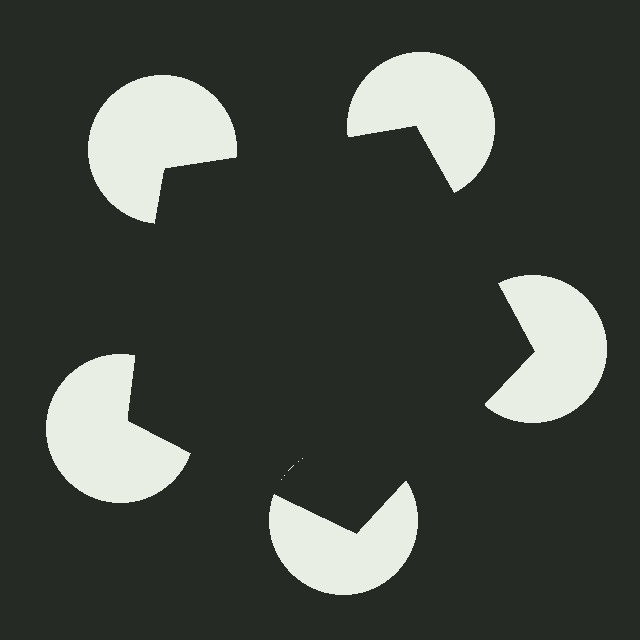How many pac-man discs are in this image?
There are 5 — one at each vertex of the illusory pentagon.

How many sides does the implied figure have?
5 sides.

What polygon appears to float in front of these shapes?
An illusory pentagon — its edges are inferred from the aligned wedge cuts in the pac-man discs, not physically drawn.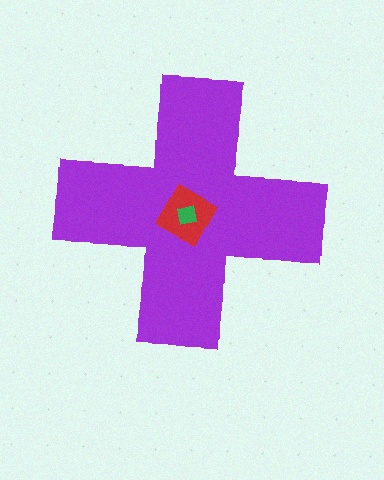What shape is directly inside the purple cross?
The red diamond.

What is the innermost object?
The green square.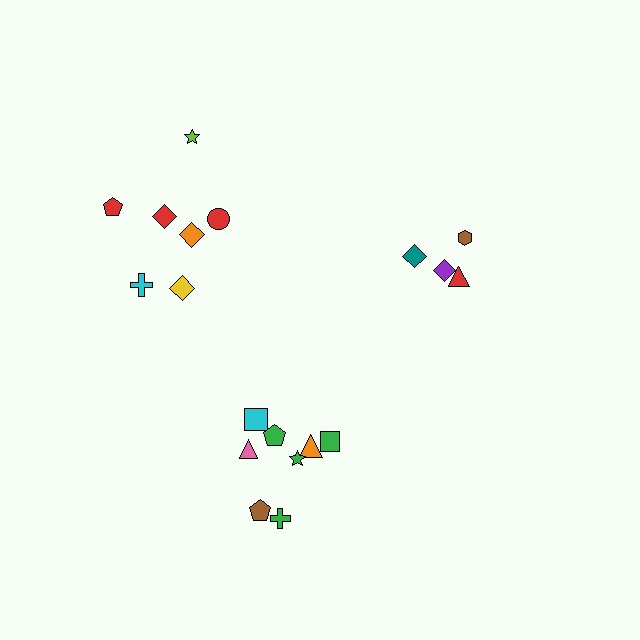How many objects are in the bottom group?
There are 8 objects.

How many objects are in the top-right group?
There are 4 objects.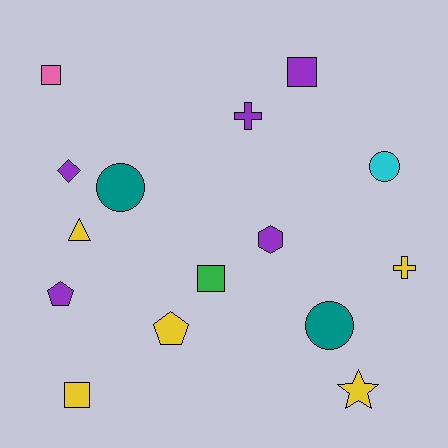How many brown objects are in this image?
There are no brown objects.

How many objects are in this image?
There are 15 objects.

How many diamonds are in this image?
There is 1 diamond.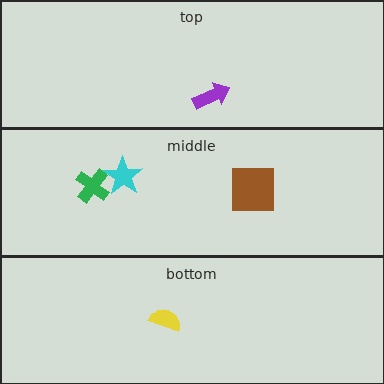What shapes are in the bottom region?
The yellow semicircle.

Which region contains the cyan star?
The middle region.